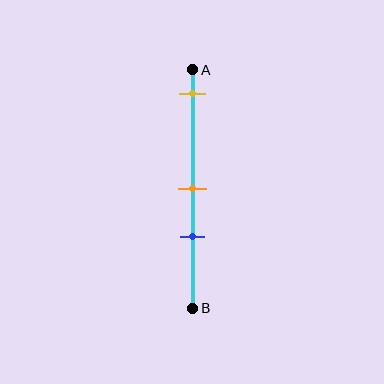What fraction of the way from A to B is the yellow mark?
The yellow mark is approximately 10% (0.1) of the way from A to B.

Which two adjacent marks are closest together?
The orange and blue marks are the closest adjacent pair.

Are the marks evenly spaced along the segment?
No, the marks are not evenly spaced.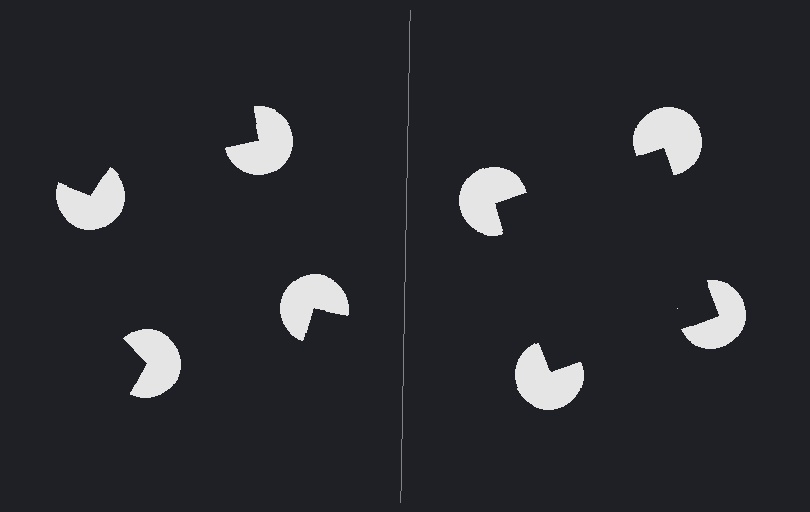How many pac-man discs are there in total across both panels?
8 — 4 on each side.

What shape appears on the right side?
An illusory square.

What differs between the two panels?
The pac-man discs are positioned identically on both sides; only the wedge orientations differ. On the right they align to a square; on the left they are misaligned.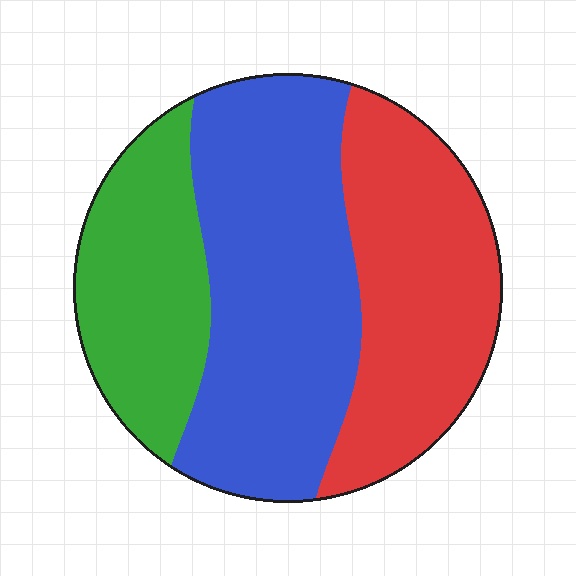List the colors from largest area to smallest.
From largest to smallest: blue, red, green.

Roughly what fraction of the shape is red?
Red covers 33% of the shape.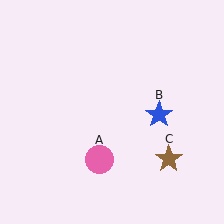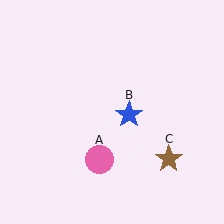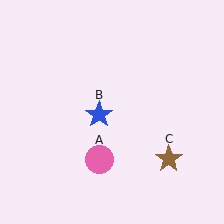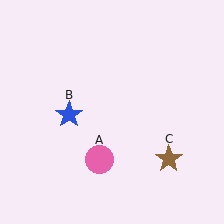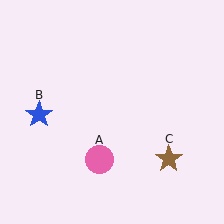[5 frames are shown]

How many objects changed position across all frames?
1 object changed position: blue star (object B).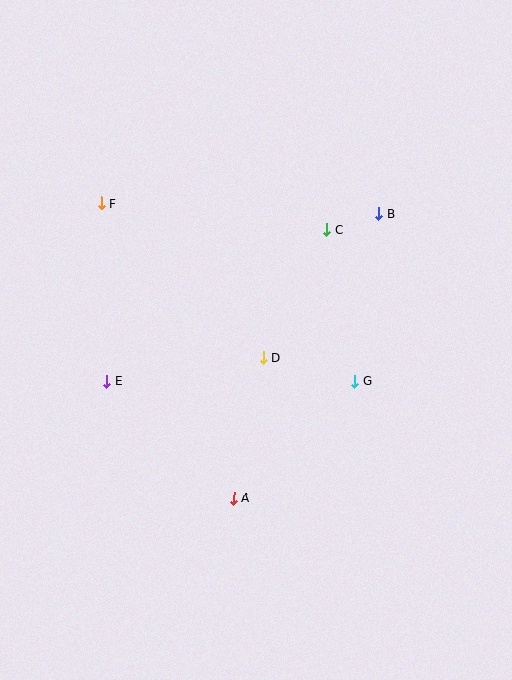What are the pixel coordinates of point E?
Point E is at (107, 381).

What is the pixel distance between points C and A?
The distance between C and A is 283 pixels.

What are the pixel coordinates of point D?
Point D is at (263, 358).